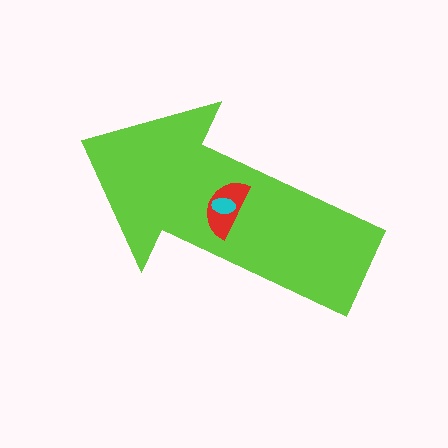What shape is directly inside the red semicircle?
The cyan ellipse.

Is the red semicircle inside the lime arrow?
Yes.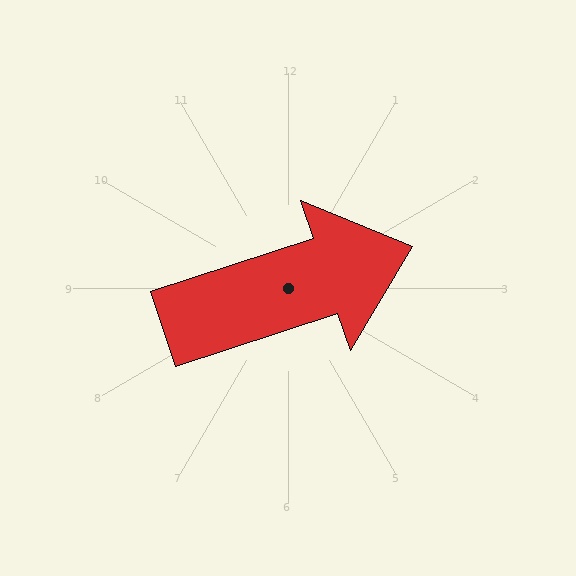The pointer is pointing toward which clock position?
Roughly 2 o'clock.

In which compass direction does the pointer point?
East.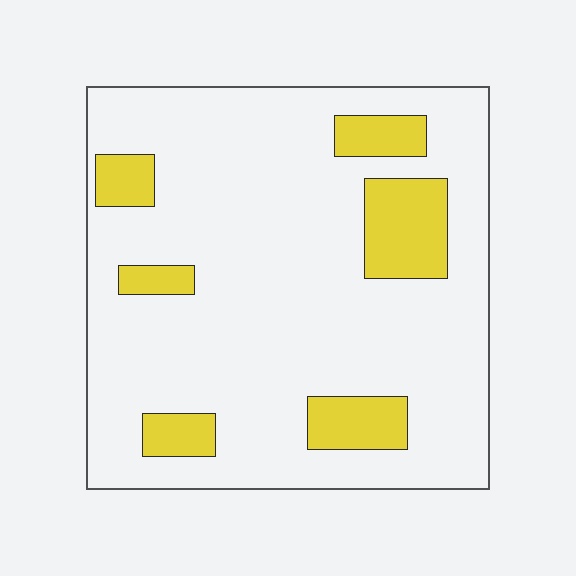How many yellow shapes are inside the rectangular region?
6.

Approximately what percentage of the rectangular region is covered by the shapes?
Approximately 15%.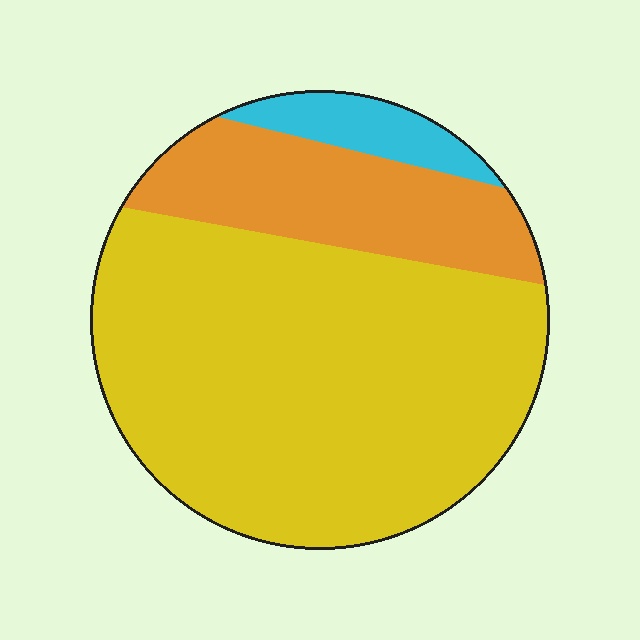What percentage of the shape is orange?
Orange covers 22% of the shape.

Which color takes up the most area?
Yellow, at roughly 70%.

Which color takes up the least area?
Cyan, at roughly 5%.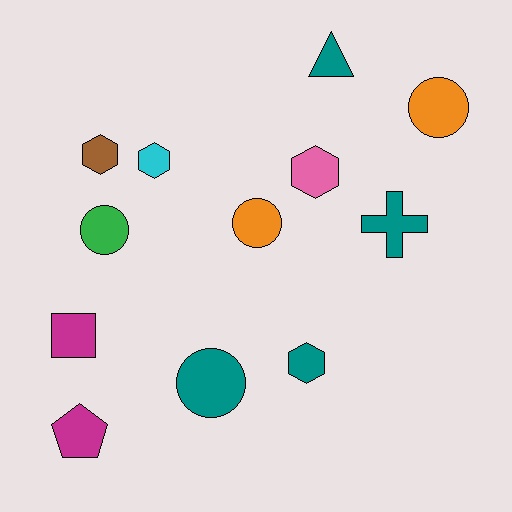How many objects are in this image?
There are 12 objects.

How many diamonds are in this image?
There are no diamonds.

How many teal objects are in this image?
There are 4 teal objects.